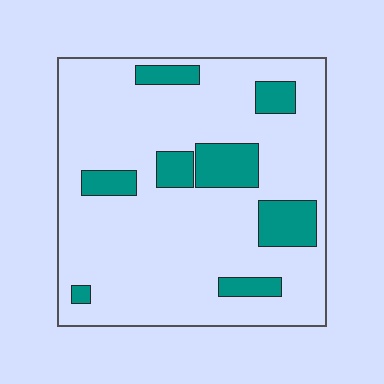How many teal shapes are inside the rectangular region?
8.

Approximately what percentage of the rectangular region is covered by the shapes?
Approximately 20%.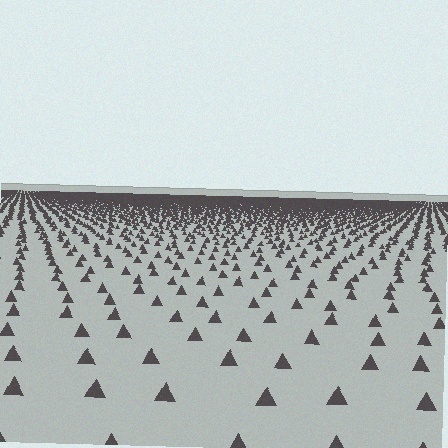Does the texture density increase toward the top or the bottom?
Density increases toward the top.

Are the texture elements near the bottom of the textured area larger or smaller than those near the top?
Larger. Near the bottom, elements are closer to the viewer and appear at a bigger on-screen size.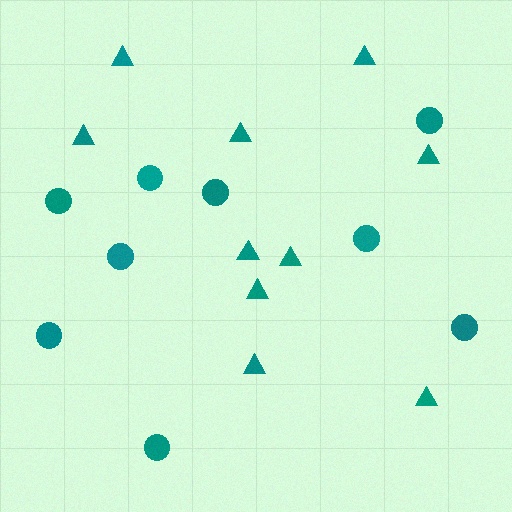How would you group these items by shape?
There are 2 groups: one group of triangles (10) and one group of circles (9).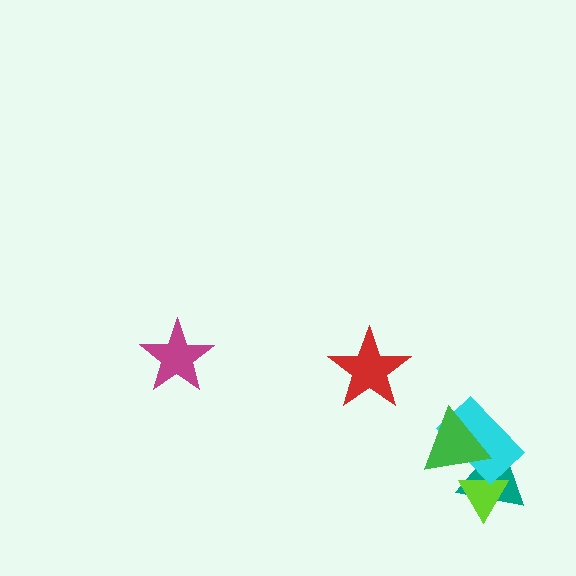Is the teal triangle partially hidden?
Yes, it is partially covered by another shape.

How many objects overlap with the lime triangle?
3 objects overlap with the lime triangle.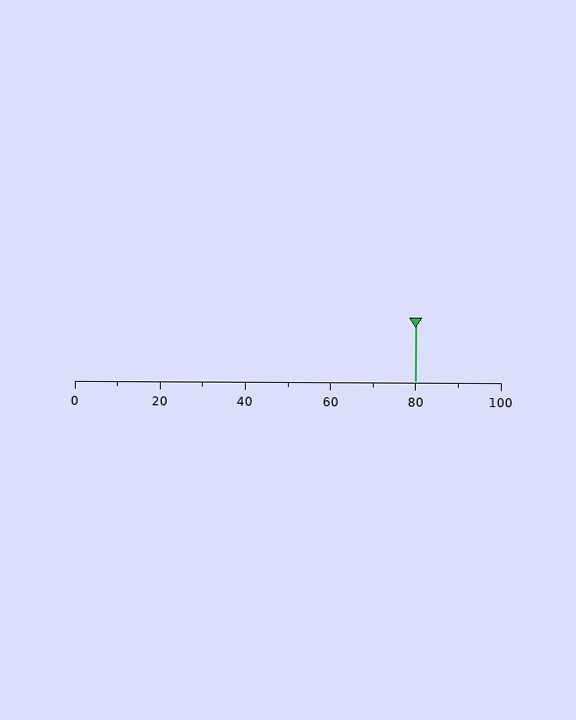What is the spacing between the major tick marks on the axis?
The major ticks are spaced 20 apart.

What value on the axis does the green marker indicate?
The marker indicates approximately 80.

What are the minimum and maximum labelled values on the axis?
The axis runs from 0 to 100.